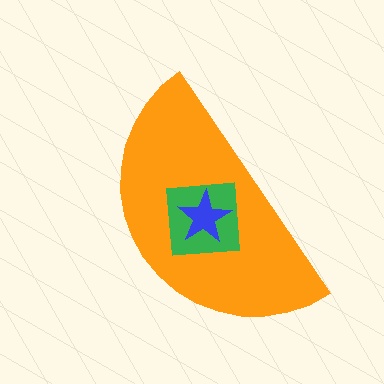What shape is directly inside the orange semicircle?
The green square.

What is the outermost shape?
The orange semicircle.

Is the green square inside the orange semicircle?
Yes.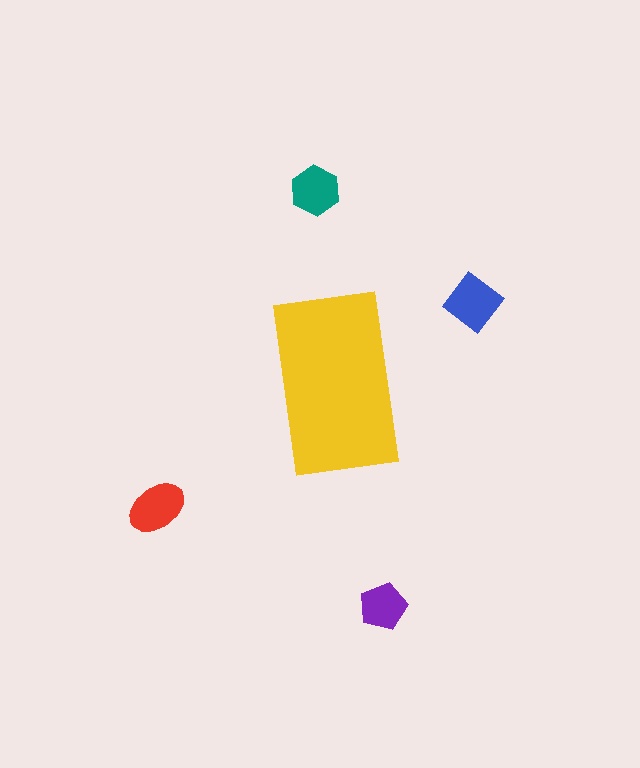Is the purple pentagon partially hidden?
No, the purple pentagon is fully visible.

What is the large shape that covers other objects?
A yellow rectangle.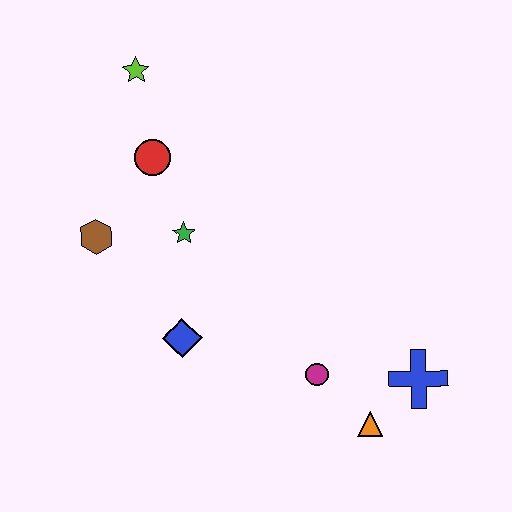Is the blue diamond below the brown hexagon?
Yes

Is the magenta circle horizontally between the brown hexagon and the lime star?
No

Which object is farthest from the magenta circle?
The lime star is farthest from the magenta circle.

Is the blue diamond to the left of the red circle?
No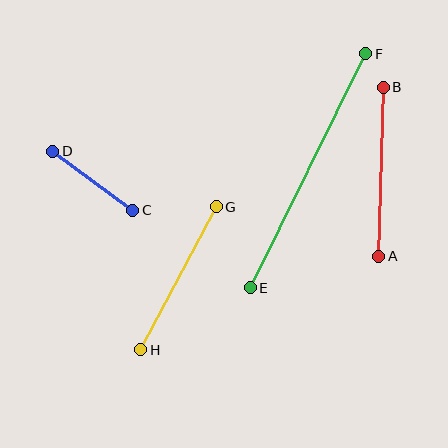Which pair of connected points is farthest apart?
Points E and F are farthest apart.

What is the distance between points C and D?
The distance is approximately 100 pixels.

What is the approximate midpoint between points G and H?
The midpoint is at approximately (178, 278) pixels.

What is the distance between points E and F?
The distance is approximately 261 pixels.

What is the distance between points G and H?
The distance is approximately 162 pixels.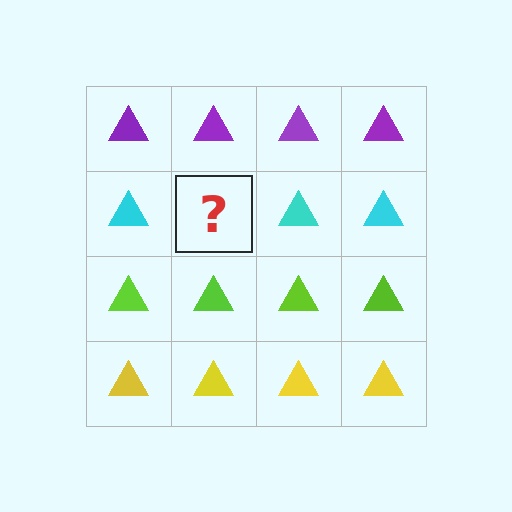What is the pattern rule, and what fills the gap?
The rule is that each row has a consistent color. The gap should be filled with a cyan triangle.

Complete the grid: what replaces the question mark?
The question mark should be replaced with a cyan triangle.